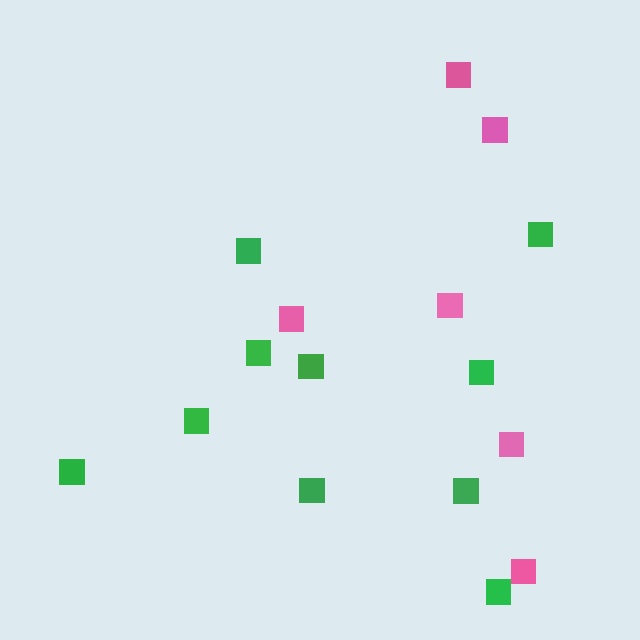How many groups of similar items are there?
There are 2 groups: one group of green squares (10) and one group of pink squares (6).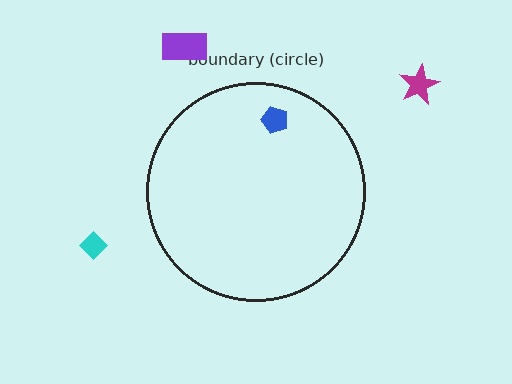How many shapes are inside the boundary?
1 inside, 3 outside.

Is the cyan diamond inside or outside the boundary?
Outside.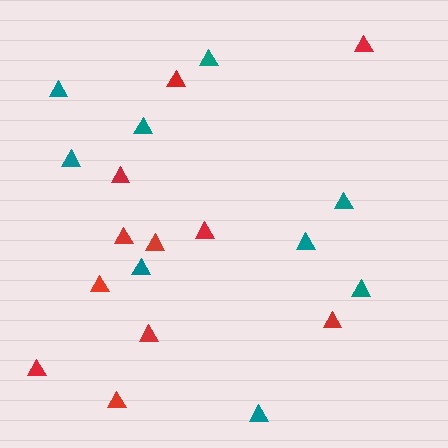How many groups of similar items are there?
There are 2 groups: one group of teal triangles (9) and one group of red triangles (11).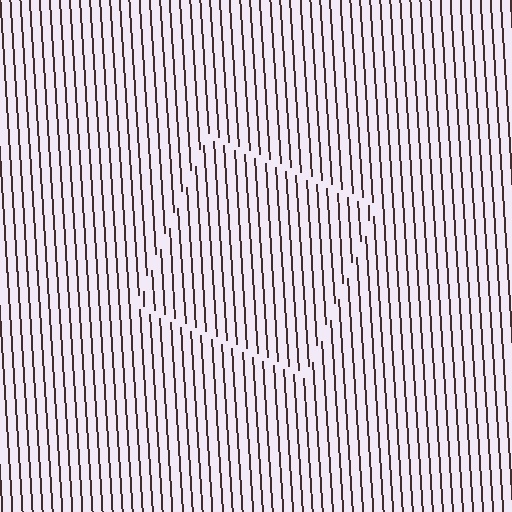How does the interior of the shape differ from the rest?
The interior of the shape contains the same grating, shifted by half a period — the contour is defined by the phase discontinuity where line-ends from the inner and outer gratings abut.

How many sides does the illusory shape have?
4 sides — the line-ends trace a square.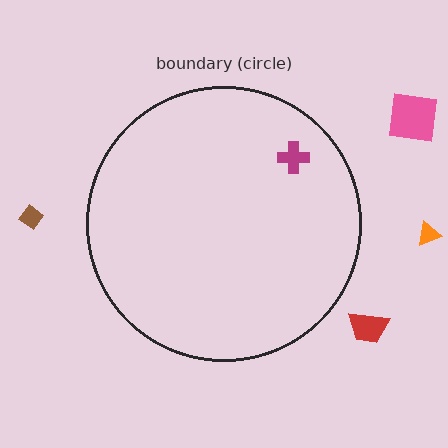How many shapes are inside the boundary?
1 inside, 4 outside.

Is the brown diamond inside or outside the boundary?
Outside.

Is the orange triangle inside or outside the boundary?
Outside.